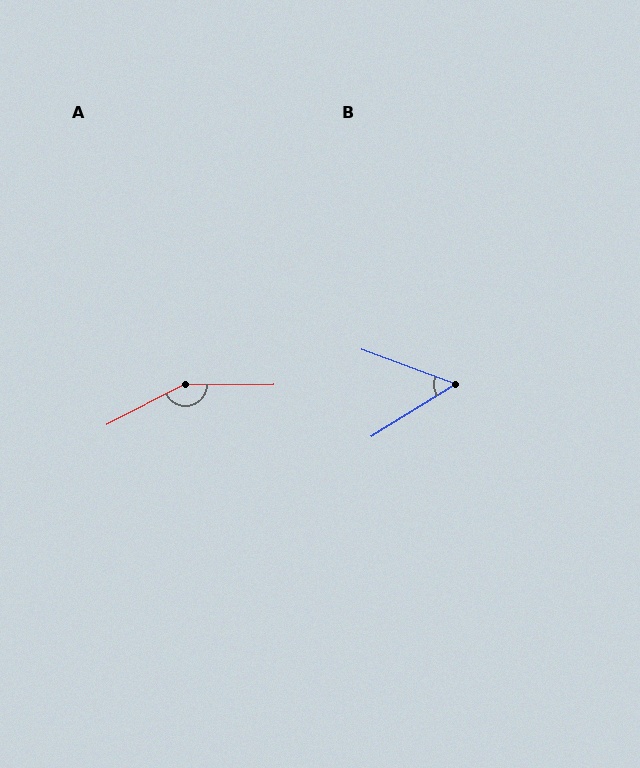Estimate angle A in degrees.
Approximately 153 degrees.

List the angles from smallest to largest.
B (52°), A (153°).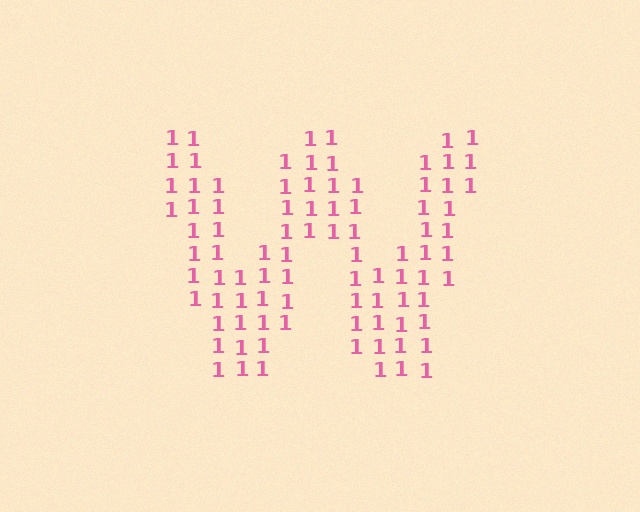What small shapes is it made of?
It is made of small digit 1's.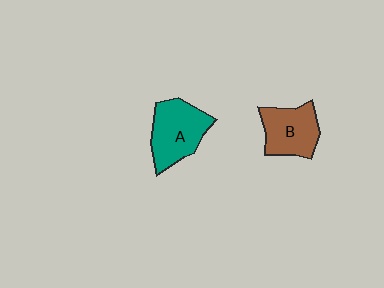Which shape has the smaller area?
Shape B (brown).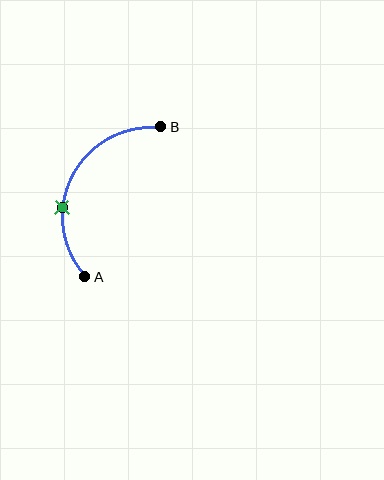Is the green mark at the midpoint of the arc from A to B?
No. The green mark lies on the arc but is closer to endpoint A. The arc midpoint would be at the point on the curve equidistant along the arc from both A and B.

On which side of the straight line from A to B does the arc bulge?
The arc bulges to the left of the straight line connecting A and B.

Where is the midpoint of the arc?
The arc midpoint is the point on the curve farthest from the straight line joining A and B. It sits to the left of that line.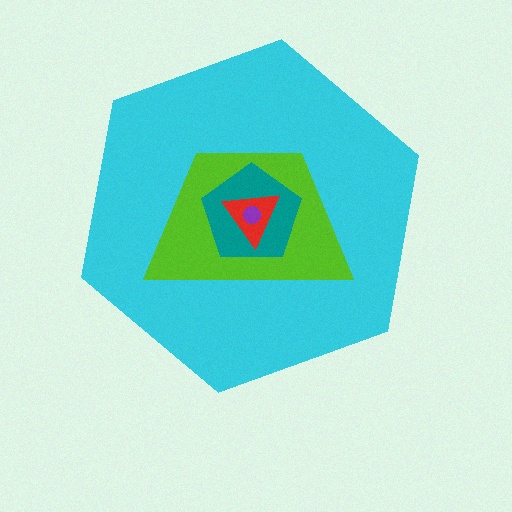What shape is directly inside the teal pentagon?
The red triangle.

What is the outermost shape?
The cyan hexagon.